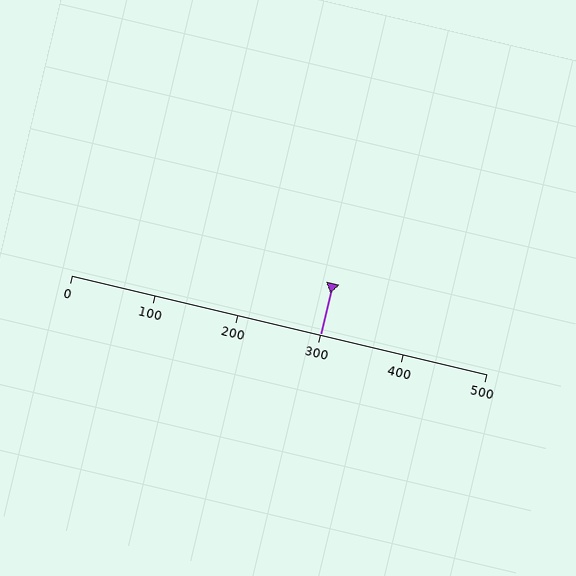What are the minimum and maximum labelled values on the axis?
The axis runs from 0 to 500.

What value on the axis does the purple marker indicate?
The marker indicates approximately 300.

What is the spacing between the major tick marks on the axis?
The major ticks are spaced 100 apart.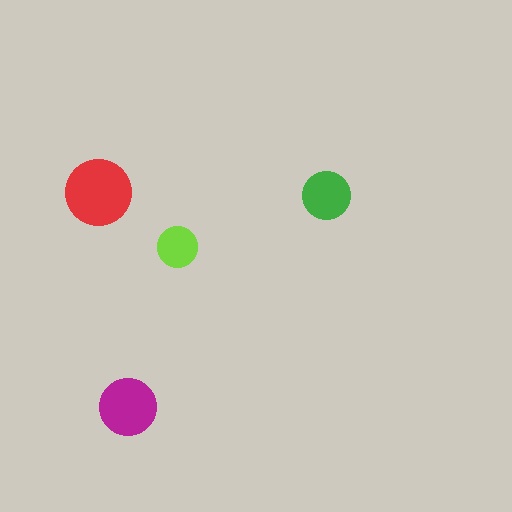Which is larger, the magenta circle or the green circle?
The magenta one.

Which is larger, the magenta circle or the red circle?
The red one.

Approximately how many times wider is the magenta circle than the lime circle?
About 1.5 times wider.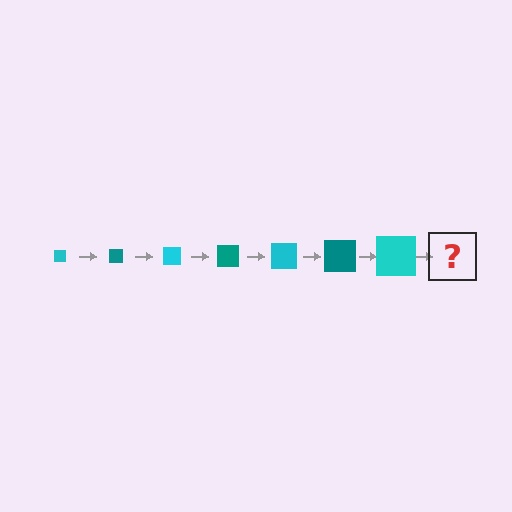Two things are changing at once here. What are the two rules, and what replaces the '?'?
The two rules are that the square grows larger each step and the color cycles through cyan and teal. The '?' should be a teal square, larger than the previous one.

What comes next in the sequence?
The next element should be a teal square, larger than the previous one.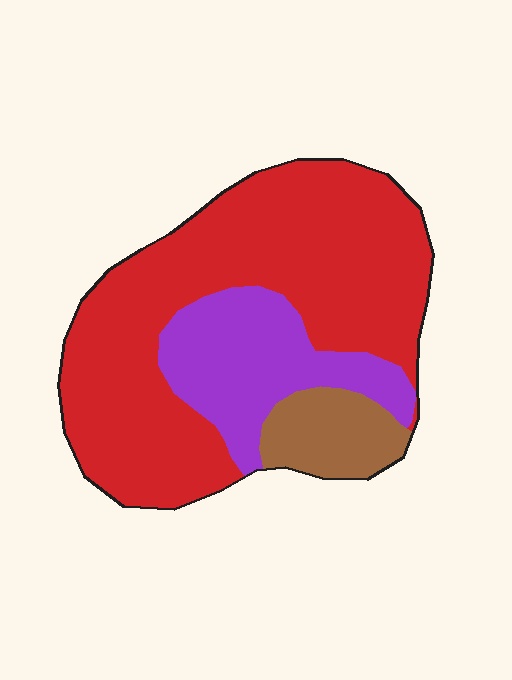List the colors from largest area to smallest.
From largest to smallest: red, purple, brown.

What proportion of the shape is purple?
Purple takes up between a sixth and a third of the shape.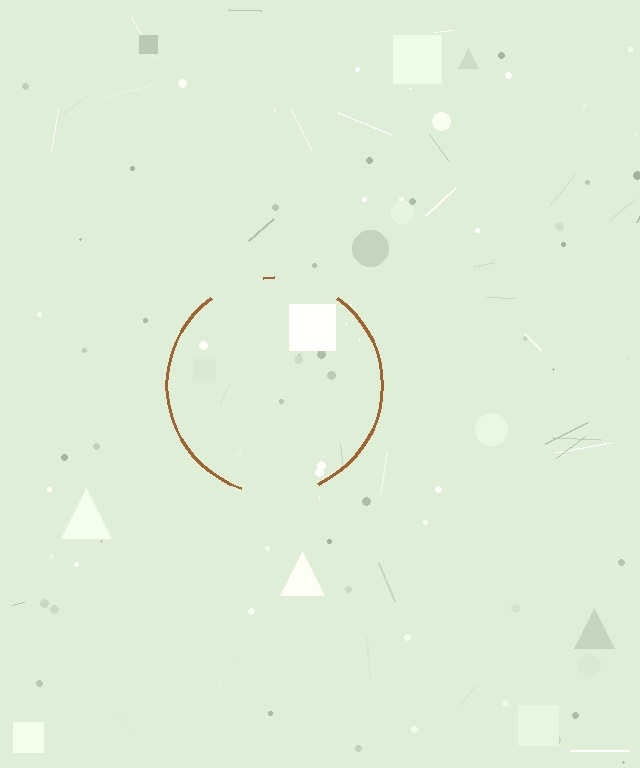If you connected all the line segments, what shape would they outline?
They would outline a circle.